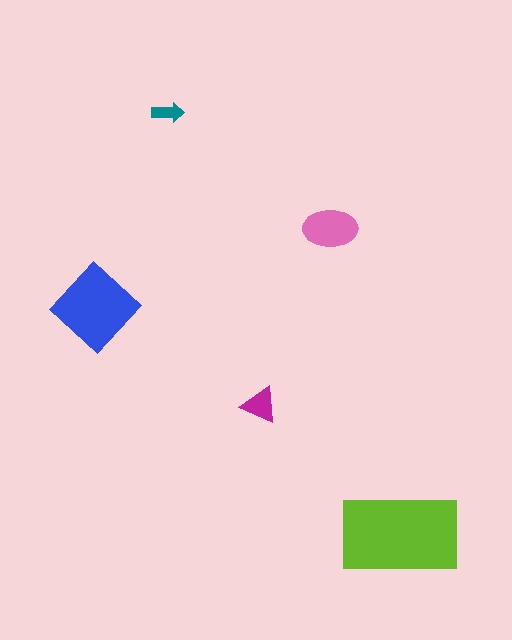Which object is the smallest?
The teal arrow.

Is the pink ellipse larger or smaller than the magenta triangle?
Larger.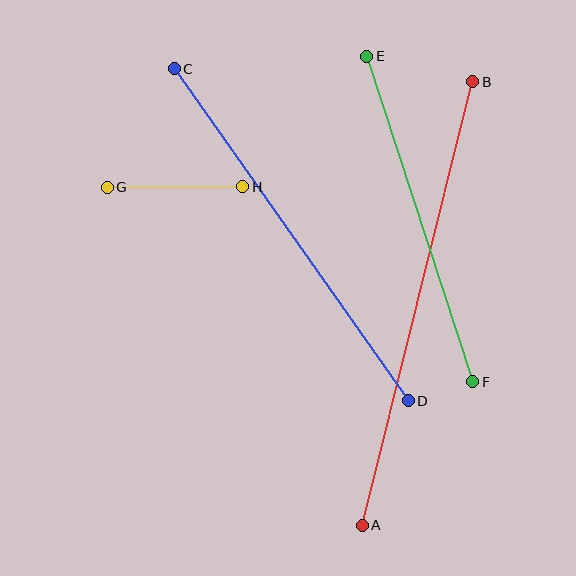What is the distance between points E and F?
The distance is approximately 342 pixels.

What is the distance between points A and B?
The distance is approximately 457 pixels.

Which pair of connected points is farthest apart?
Points A and B are farthest apart.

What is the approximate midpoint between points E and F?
The midpoint is at approximately (420, 219) pixels.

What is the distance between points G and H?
The distance is approximately 135 pixels.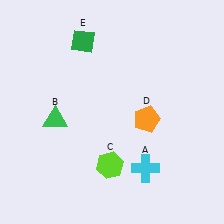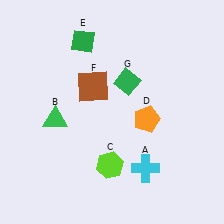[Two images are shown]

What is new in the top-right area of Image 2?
A green diamond (G) was added in the top-right area of Image 2.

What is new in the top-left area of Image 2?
A brown square (F) was added in the top-left area of Image 2.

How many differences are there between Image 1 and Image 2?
There are 2 differences between the two images.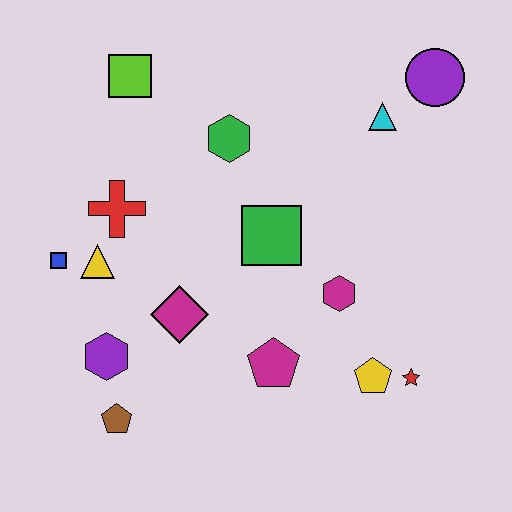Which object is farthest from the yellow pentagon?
The lime square is farthest from the yellow pentagon.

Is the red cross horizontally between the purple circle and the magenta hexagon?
No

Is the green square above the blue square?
Yes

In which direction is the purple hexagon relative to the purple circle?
The purple hexagon is to the left of the purple circle.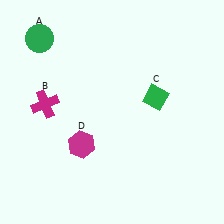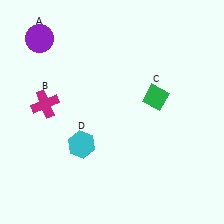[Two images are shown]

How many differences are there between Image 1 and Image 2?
There are 2 differences between the two images.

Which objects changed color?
A changed from green to purple. D changed from magenta to cyan.